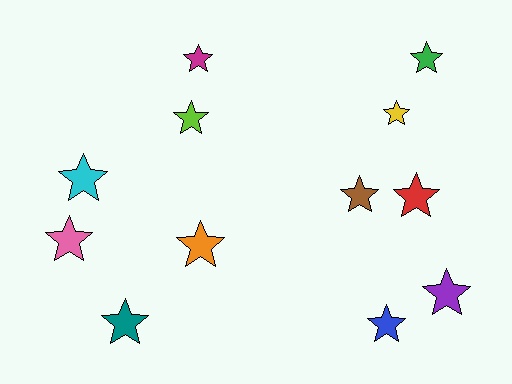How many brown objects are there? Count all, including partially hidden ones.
There is 1 brown object.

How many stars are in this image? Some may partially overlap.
There are 12 stars.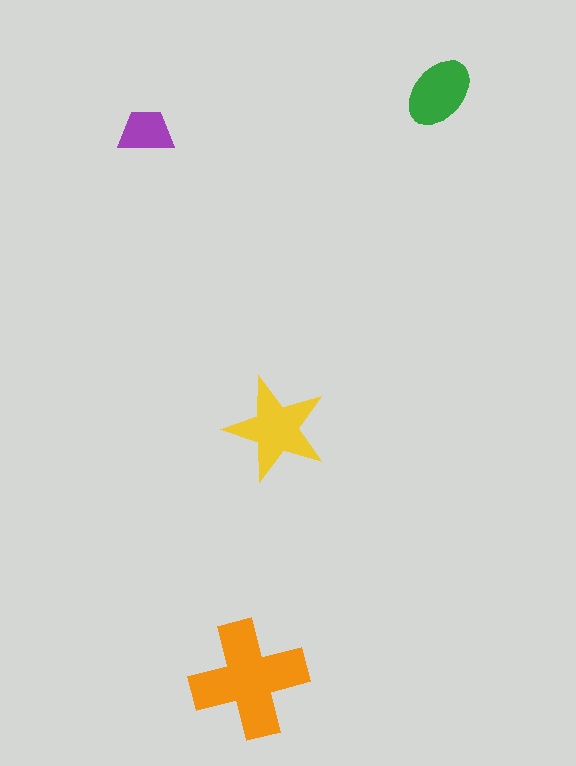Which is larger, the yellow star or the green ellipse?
The yellow star.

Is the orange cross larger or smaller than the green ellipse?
Larger.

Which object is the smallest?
The purple trapezoid.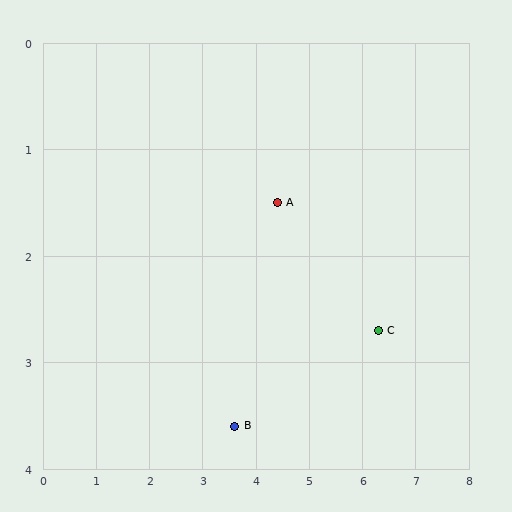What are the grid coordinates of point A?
Point A is at approximately (4.4, 1.5).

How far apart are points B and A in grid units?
Points B and A are about 2.2 grid units apart.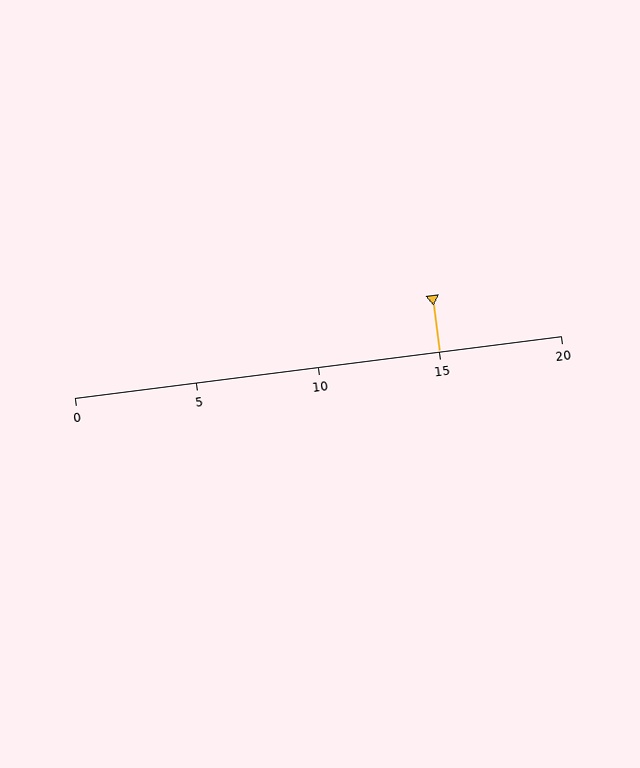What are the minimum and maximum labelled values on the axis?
The axis runs from 0 to 20.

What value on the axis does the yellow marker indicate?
The marker indicates approximately 15.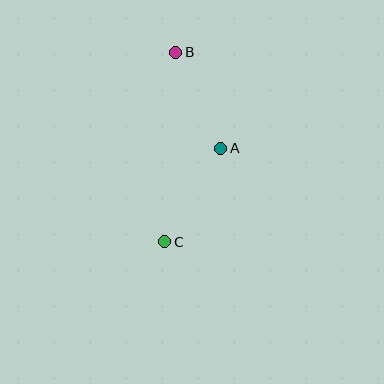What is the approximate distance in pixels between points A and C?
The distance between A and C is approximately 109 pixels.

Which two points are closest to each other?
Points A and B are closest to each other.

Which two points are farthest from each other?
Points B and C are farthest from each other.